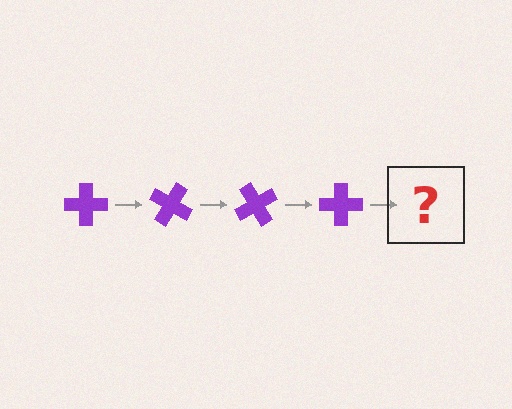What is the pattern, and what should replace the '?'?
The pattern is that the cross rotates 30 degrees each step. The '?' should be a purple cross rotated 120 degrees.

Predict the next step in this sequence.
The next step is a purple cross rotated 120 degrees.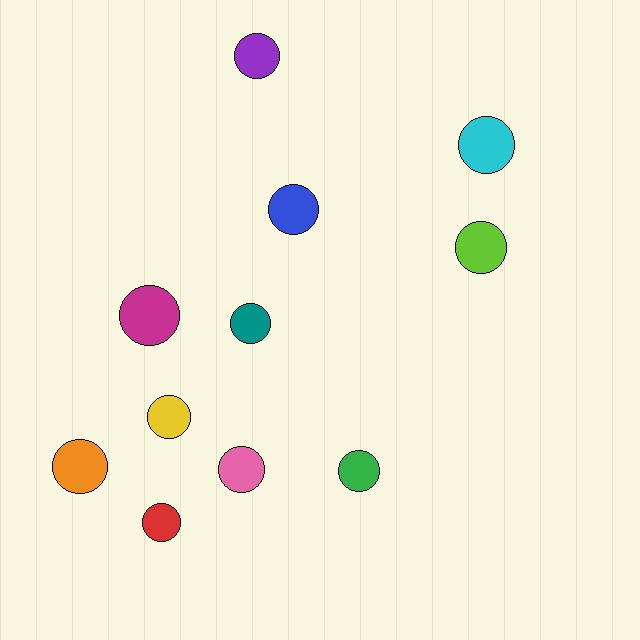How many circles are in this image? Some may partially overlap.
There are 11 circles.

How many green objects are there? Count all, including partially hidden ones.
There is 1 green object.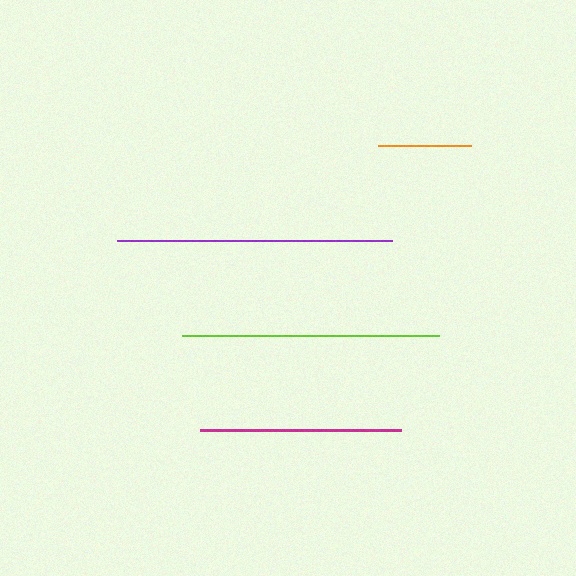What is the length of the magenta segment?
The magenta segment is approximately 201 pixels long.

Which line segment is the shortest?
The orange line is the shortest at approximately 93 pixels.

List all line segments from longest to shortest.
From longest to shortest: purple, lime, magenta, orange.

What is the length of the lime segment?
The lime segment is approximately 256 pixels long.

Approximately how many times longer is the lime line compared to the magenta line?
The lime line is approximately 1.3 times the length of the magenta line.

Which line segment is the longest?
The purple line is the longest at approximately 274 pixels.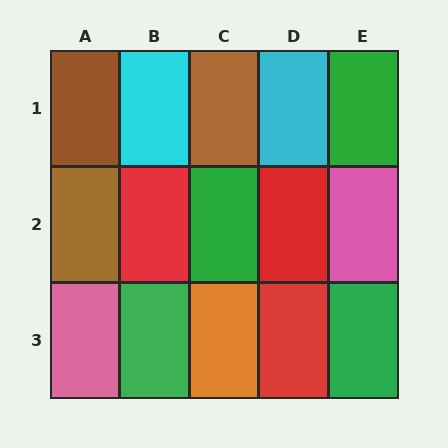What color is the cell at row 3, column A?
Pink.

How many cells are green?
4 cells are green.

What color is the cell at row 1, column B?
Cyan.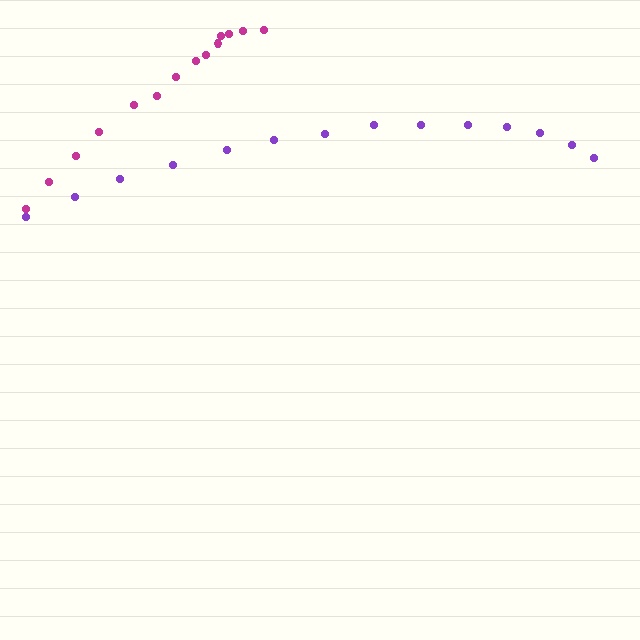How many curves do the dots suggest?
There are 2 distinct paths.